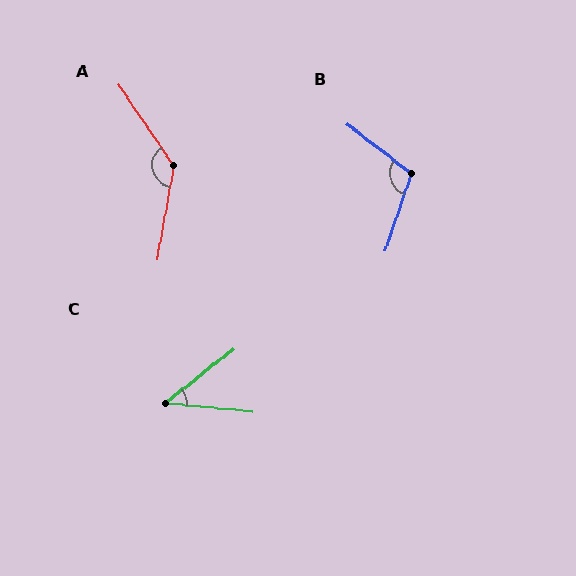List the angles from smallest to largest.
C (44°), B (109°), A (136°).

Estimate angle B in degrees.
Approximately 109 degrees.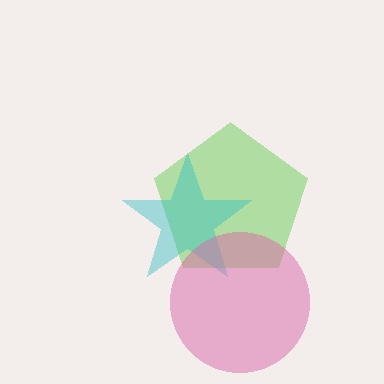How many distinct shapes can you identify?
There are 3 distinct shapes: a lime pentagon, a cyan star, a pink circle.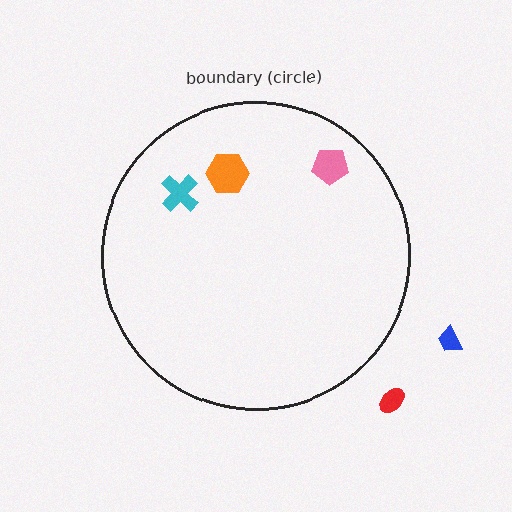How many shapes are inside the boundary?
3 inside, 2 outside.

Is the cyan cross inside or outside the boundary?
Inside.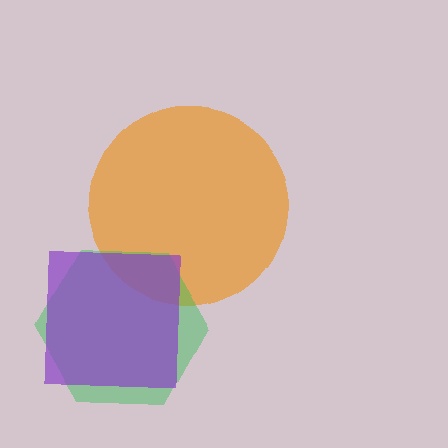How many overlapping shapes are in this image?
There are 3 overlapping shapes in the image.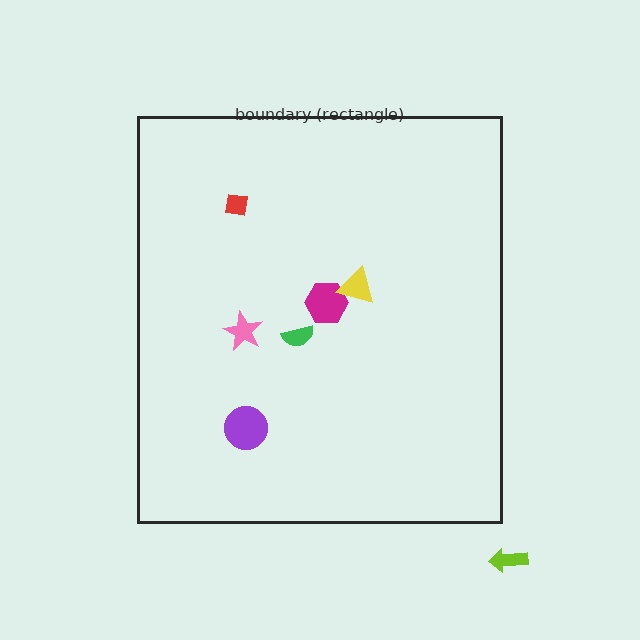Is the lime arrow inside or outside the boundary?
Outside.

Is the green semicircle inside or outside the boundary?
Inside.